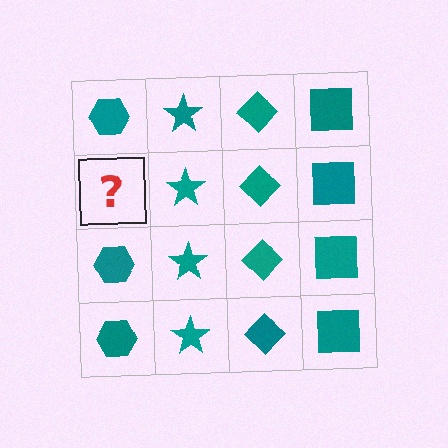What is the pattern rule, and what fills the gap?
The rule is that each column has a consistent shape. The gap should be filled with a teal hexagon.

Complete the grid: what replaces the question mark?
The question mark should be replaced with a teal hexagon.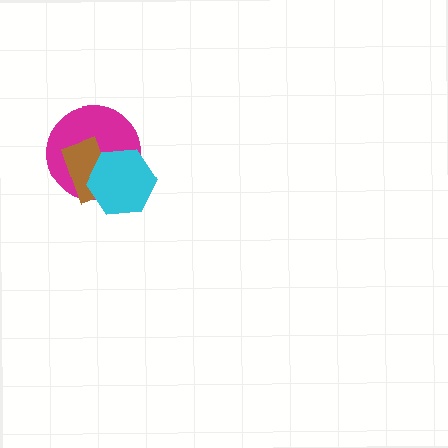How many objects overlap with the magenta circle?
2 objects overlap with the magenta circle.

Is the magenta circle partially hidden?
Yes, it is partially covered by another shape.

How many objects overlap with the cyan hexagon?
2 objects overlap with the cyan hexagon.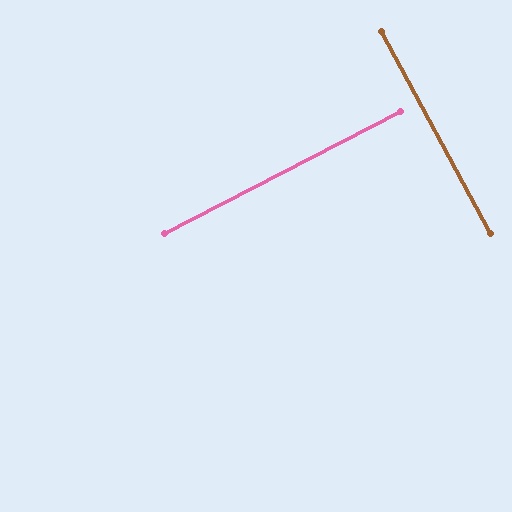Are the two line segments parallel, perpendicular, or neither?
Perpendicular — they meet at approximately 89°.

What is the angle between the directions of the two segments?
Approximately 89 degrees.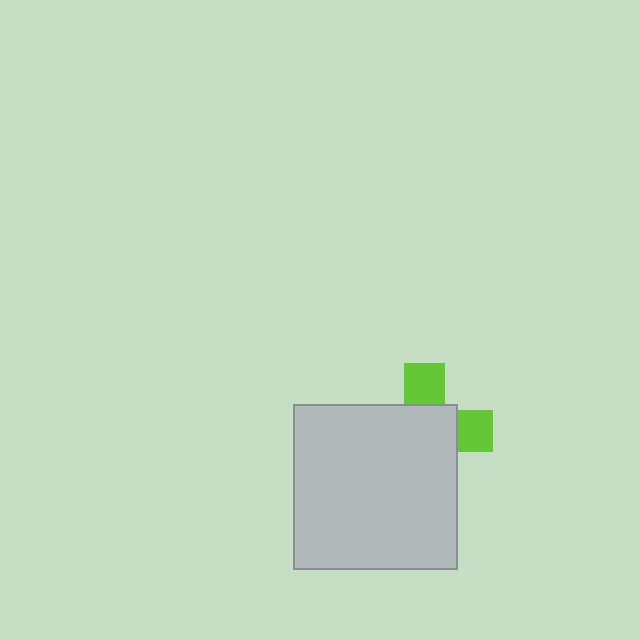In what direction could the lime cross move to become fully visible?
The lime cross could move toward the upper-right. That would shift it out from behind the light gray square entirely.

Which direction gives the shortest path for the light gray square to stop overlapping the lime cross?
Moving toward the lower-left gives the shortest separation.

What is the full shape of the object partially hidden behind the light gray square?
The partially hidden object is a lime cross.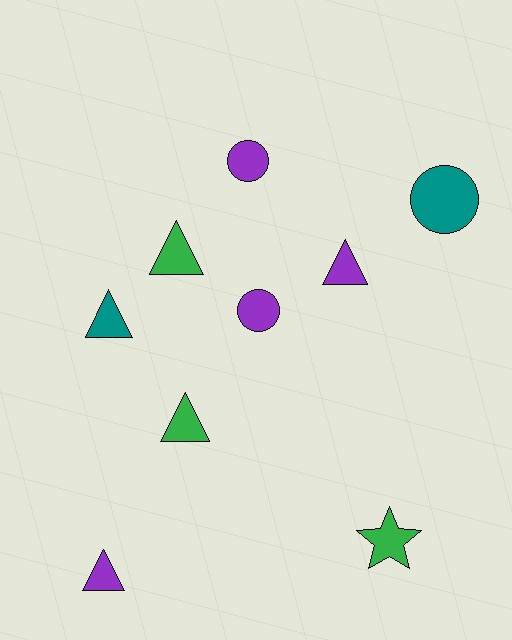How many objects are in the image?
There are 9 objects.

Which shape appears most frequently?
Triangle, with 5 objects.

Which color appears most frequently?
Purple, with 4 objects.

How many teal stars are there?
There are no teal stars.